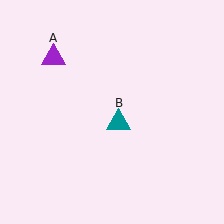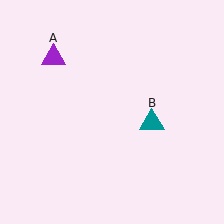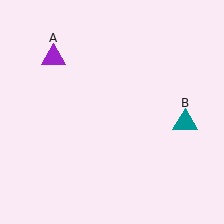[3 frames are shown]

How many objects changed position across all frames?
1 object changed position: teal triangle (object B).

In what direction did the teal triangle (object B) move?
The teal triangle (object B) moved right.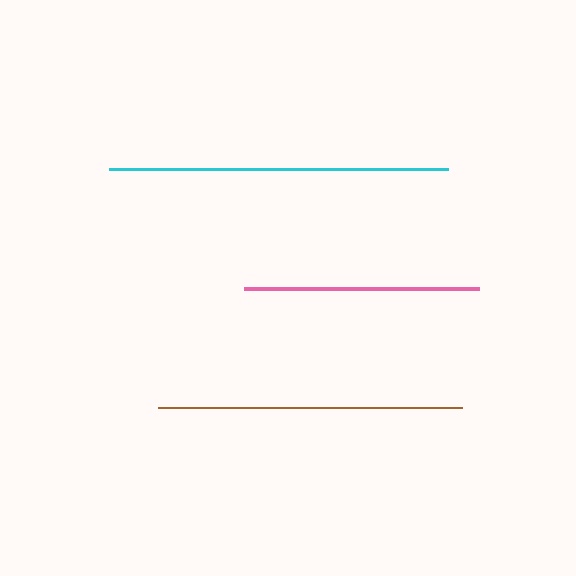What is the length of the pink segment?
The pink segment is approximately 236 pixels long.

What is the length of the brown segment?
The brown segment is approximately 304 pixels long.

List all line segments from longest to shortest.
From longest to shortest: cyan, brown, pink.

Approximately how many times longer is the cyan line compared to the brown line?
The cyan line is approximately 1.1 times the length of the brown line.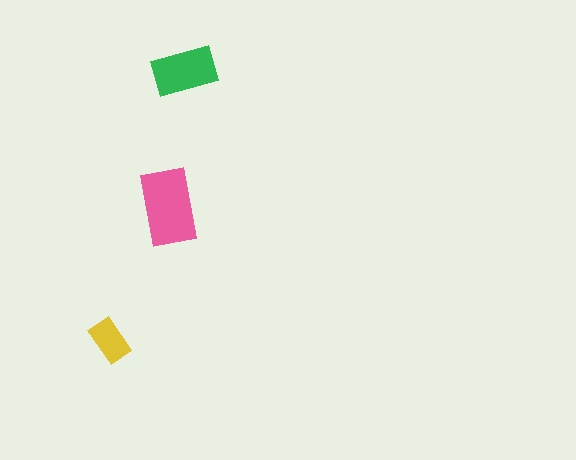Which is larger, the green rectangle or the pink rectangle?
The pink one.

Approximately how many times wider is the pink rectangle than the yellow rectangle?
About 1.5 times wider.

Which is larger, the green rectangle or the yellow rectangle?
The green one.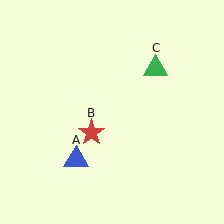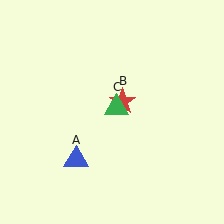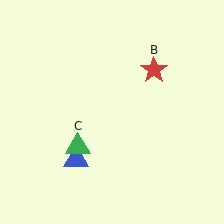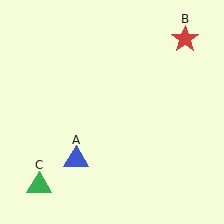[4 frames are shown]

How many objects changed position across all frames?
2 objects changed position: red star (object B), green triangle (object C).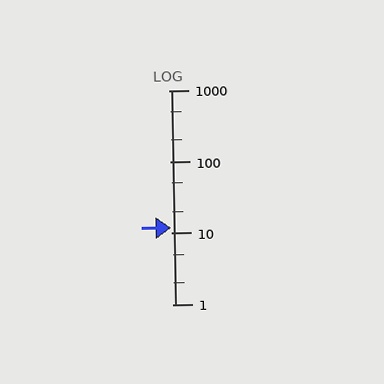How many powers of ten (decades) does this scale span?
The scale spans 3 decades, from 1 to 1000.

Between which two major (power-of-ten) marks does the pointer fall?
The pointer is between 10 and 100.